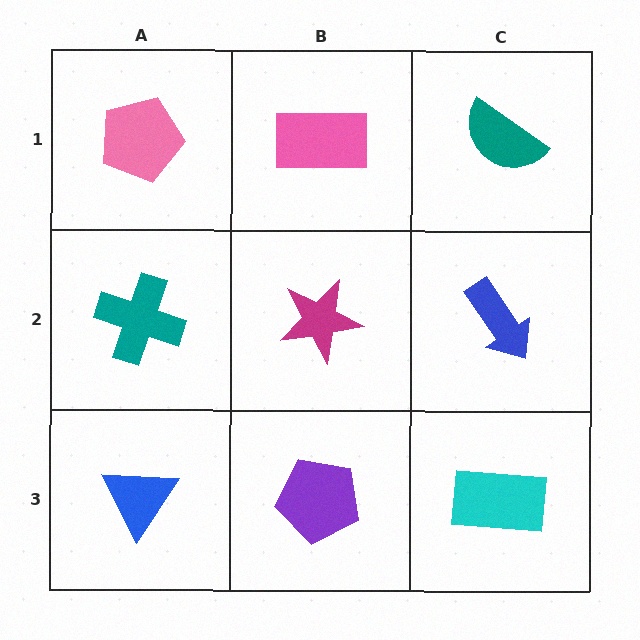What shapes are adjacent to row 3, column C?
A blue arrow (row 2, column C), a purple pentagon (row 3, column B).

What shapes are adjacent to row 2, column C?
A teal semicircle (row 1, column C), a cyan rectangle (row 3, column C), a magenta star (row 2, column B).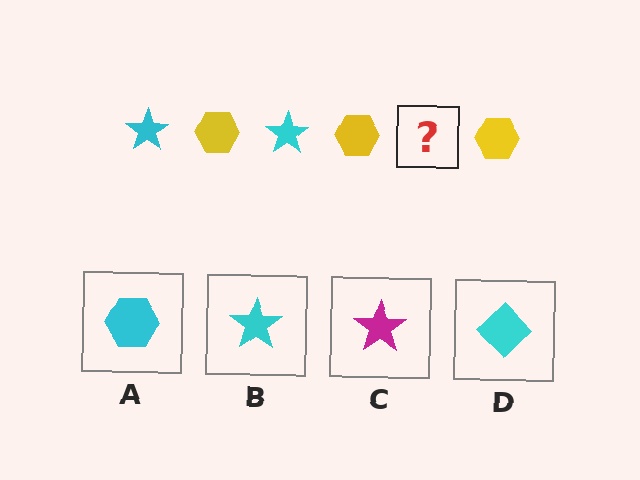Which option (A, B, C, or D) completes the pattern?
B.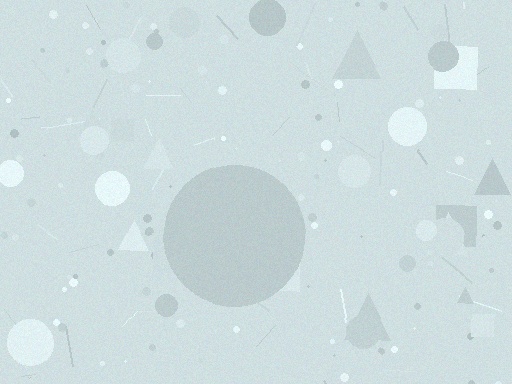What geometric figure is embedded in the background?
A circle is embedded in the background.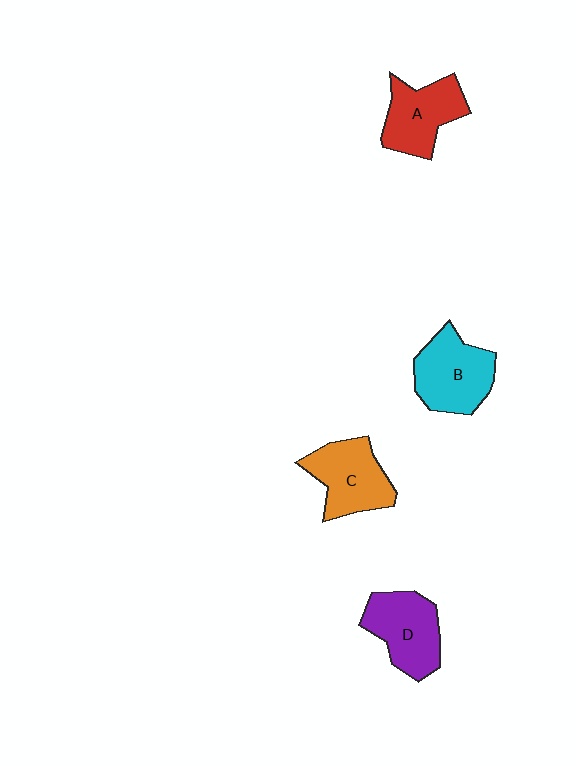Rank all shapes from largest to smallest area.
From largest to smallest: B (cyan), D (purple), C (orange), A (red).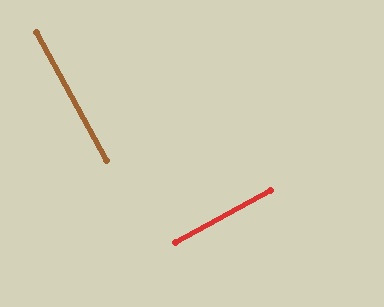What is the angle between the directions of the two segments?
Approximately 89 degrees.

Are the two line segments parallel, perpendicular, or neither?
Perpendicular — they meet at approximately 89°.